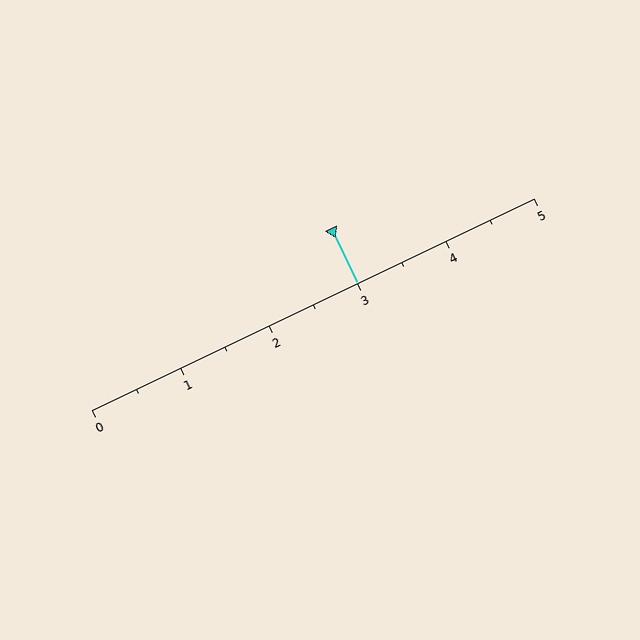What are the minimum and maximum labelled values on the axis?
The axis runs from 0 to 5.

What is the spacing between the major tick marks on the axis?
The major ticks are spaced 1 apart.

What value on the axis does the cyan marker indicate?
The marker indicates approximately 3.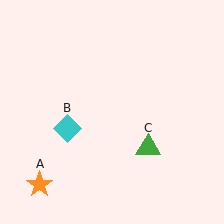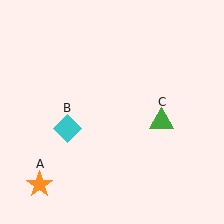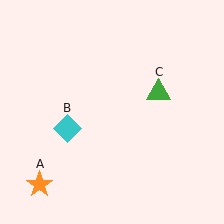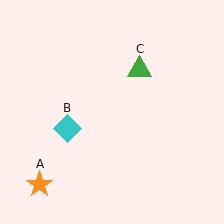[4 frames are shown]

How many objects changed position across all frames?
1 object changed position: green triangle (object C).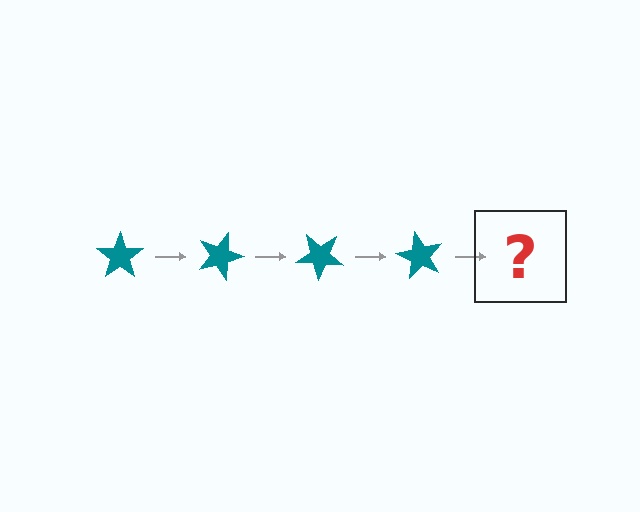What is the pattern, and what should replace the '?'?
The pattern is that the star rotates 20 degrees each step. The '?' should be a teal star rotated 80 degrees.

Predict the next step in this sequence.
The next step is a teal star rotated 80 degrees.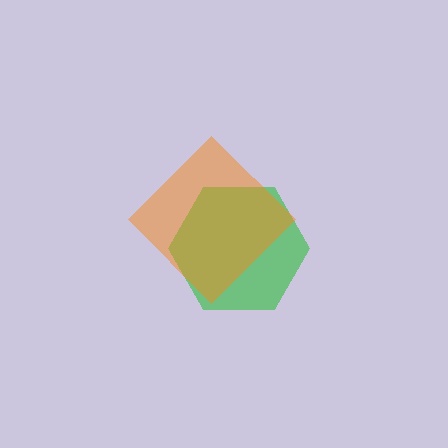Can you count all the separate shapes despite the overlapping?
Yes, there are 2 separate shapes.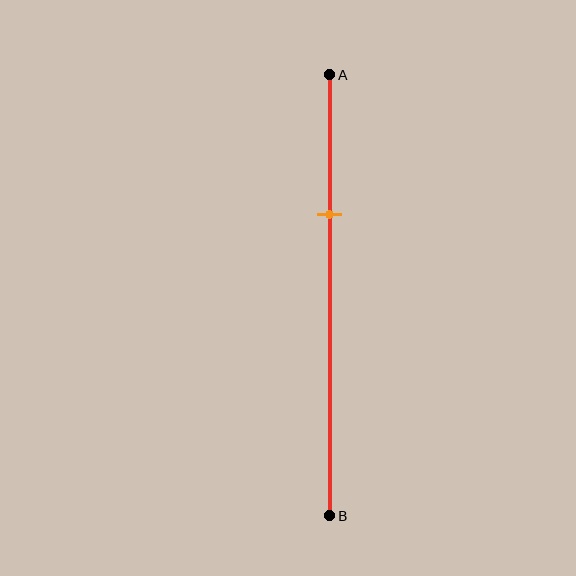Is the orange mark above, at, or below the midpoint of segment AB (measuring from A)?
The orange mark is above the midpoint of segment AB.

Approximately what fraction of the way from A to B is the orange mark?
The orange mark is approximately 30% of the way from A to B.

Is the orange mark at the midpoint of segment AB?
No, the mark is at about 30% from A, not at the 50% midpoint.